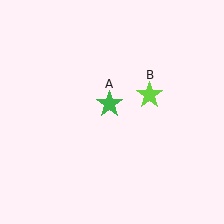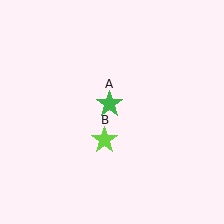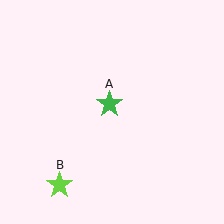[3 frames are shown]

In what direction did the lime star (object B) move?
The lime star (object B) moved down and to the left.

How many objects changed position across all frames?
1 object changed position: lime star (object B).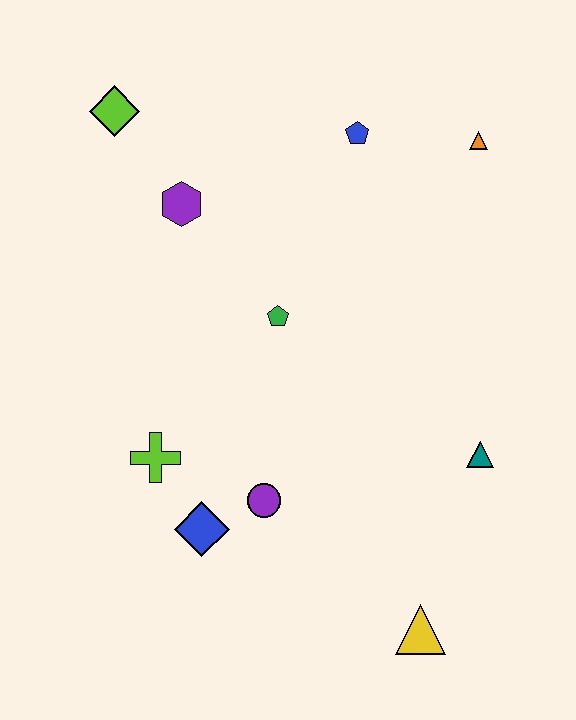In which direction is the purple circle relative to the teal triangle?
The purple circle is to the left of the teal triangle.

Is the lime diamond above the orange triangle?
Yes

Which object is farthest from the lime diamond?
The yellow triangle is farthest from the lime diamond.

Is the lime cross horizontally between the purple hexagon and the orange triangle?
No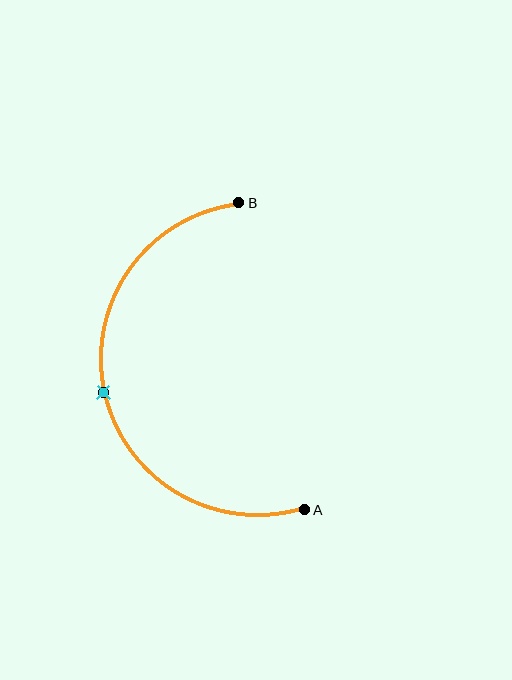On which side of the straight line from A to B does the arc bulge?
The arc bulges to the left of the straight line connecting A and B.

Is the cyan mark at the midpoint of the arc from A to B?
Yes. The cyan mark lies on the arc at equal arc-length from both A and B — it is the arc midpoint.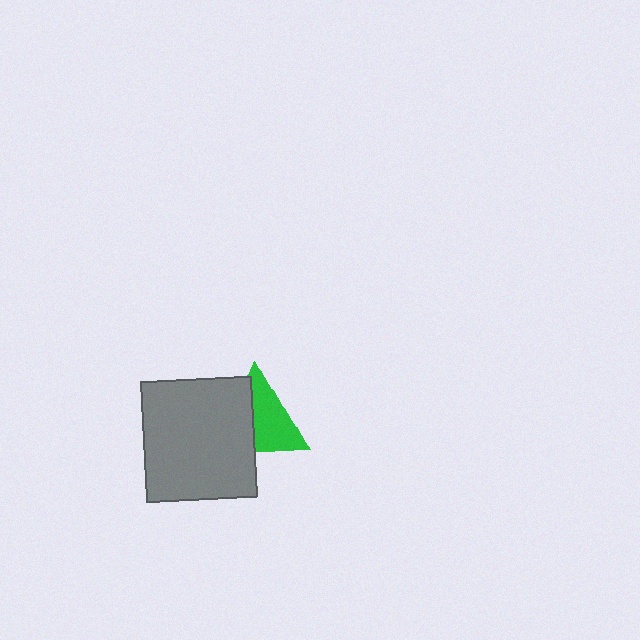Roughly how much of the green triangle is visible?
About half of it is visible (roughly 55%).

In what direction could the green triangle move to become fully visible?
The green triangle could move right. That would shift it out from behind the gray rectangle entirely.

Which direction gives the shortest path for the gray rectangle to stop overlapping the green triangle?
Moving left gives the shortest separation.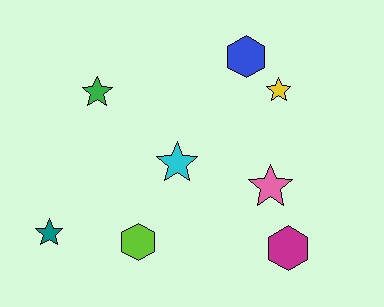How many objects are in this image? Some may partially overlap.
There are 8 objects.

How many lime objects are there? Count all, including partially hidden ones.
There is 1 lime object.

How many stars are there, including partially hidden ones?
There are 5 stars.